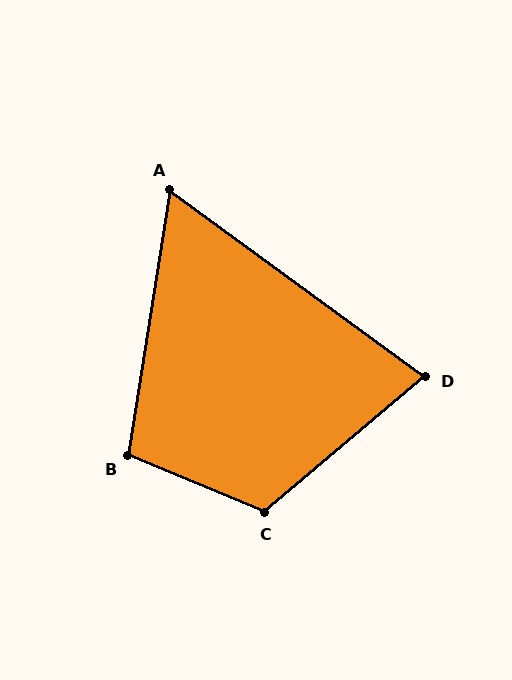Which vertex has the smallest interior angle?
A, at approximately 63 degrees.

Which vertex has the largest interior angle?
C, at approximately 117 degrees.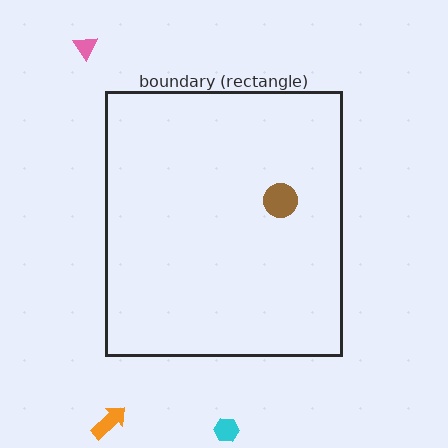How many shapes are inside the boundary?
1 inside, 3 outside.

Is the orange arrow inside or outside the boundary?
Outside.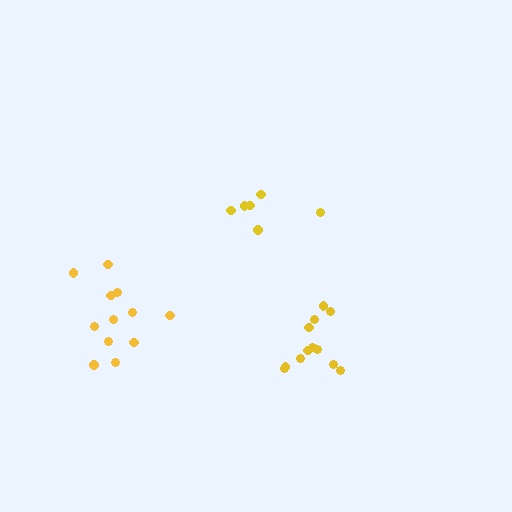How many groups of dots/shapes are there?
There are 3 groups.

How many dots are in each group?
Group 1: 12 dots, Group 2: 6 dots, Group 3: 12 dots (30 total).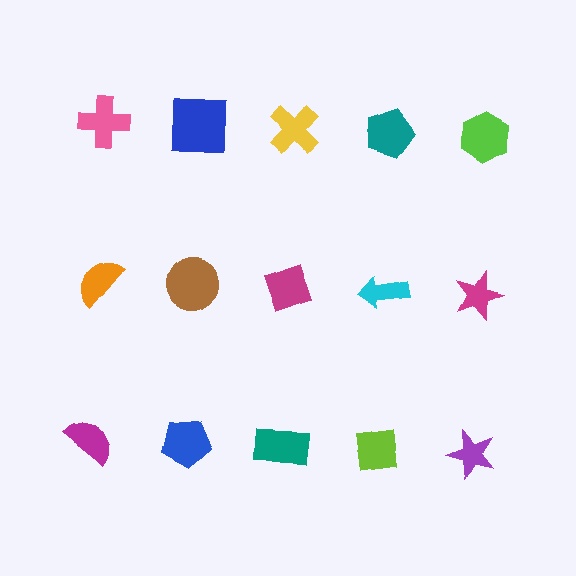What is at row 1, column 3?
A yellow cross.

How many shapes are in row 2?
5 shapes.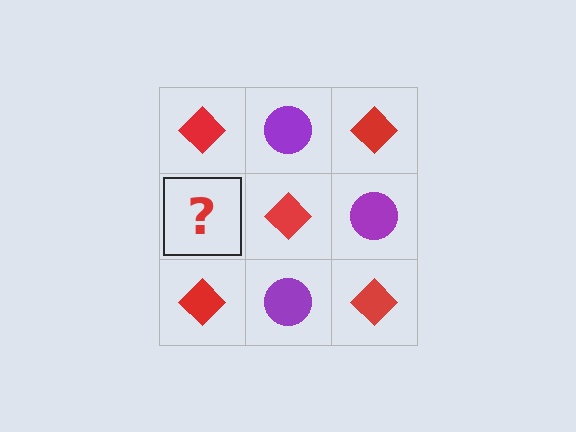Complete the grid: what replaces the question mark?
The question mark should be replaced with a purple circle.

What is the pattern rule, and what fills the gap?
The rule is that it alternates red diamond and purple circle in a checkerboard pattern. The gap should be filled with a purple circle.